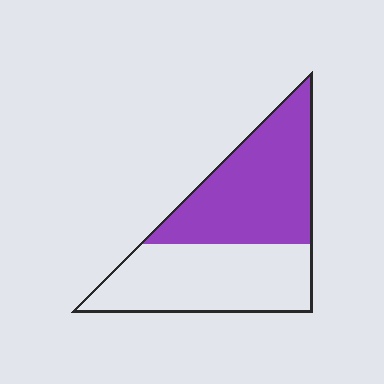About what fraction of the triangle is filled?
About one half (1/2).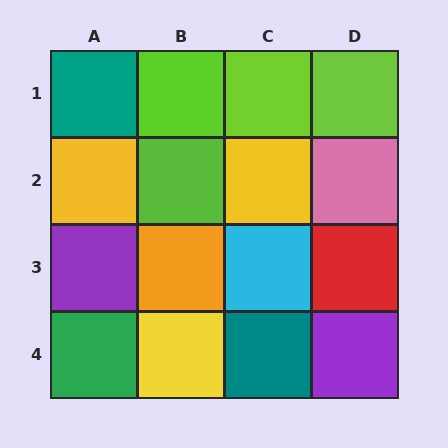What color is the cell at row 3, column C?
Cyan.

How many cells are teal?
2 cells are teal.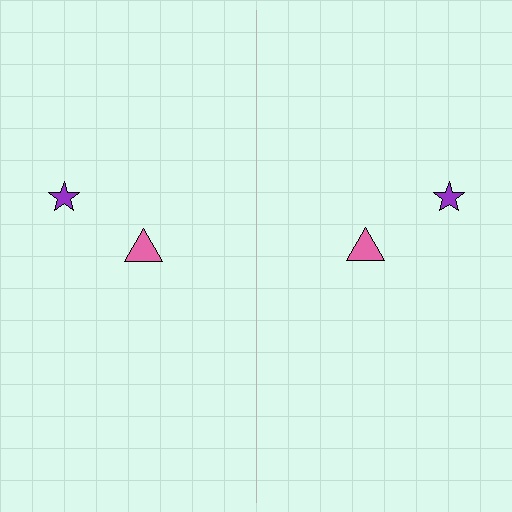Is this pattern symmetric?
Yes, this pattern has bilateral (reflection) symmetry.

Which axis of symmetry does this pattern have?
The pattern has a vertical axis of symmetry running through the center of the image.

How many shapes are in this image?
There are 4 shapes in this image.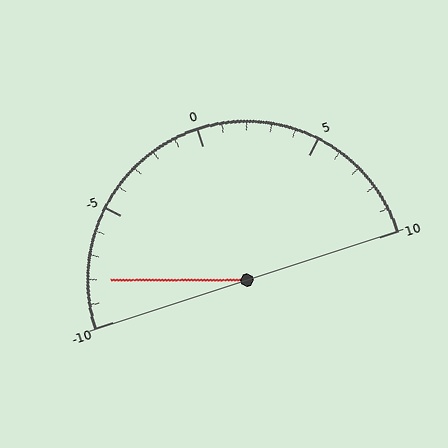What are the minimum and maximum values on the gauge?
The gauge ranges from -10 to 10.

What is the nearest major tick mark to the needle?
The nearest major tick mark is -10.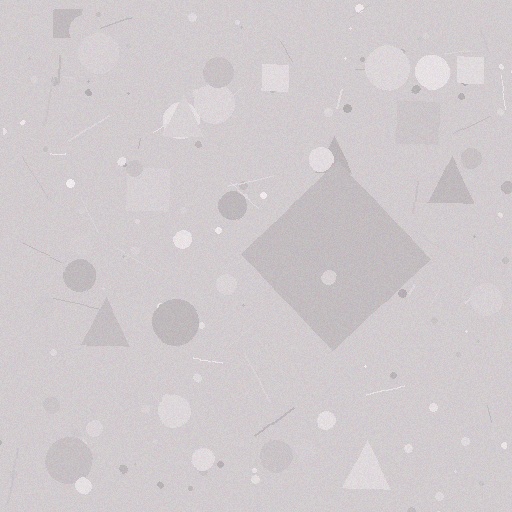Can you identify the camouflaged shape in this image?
The camouflaged shape is a diamond.